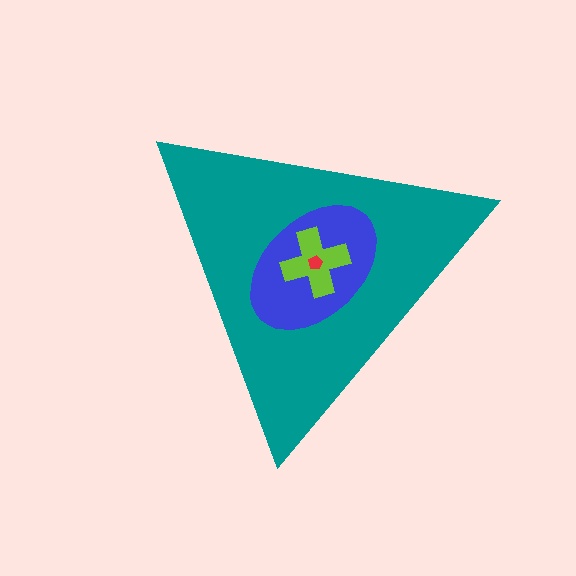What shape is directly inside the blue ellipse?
The lime cross.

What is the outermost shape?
The teal triangle.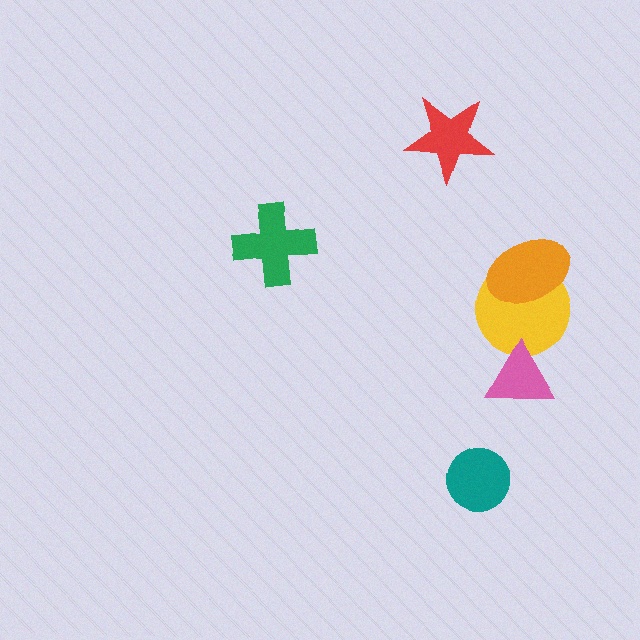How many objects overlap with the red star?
0 objects overlap with the red star.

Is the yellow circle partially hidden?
Yes, it is partially covered by another shape.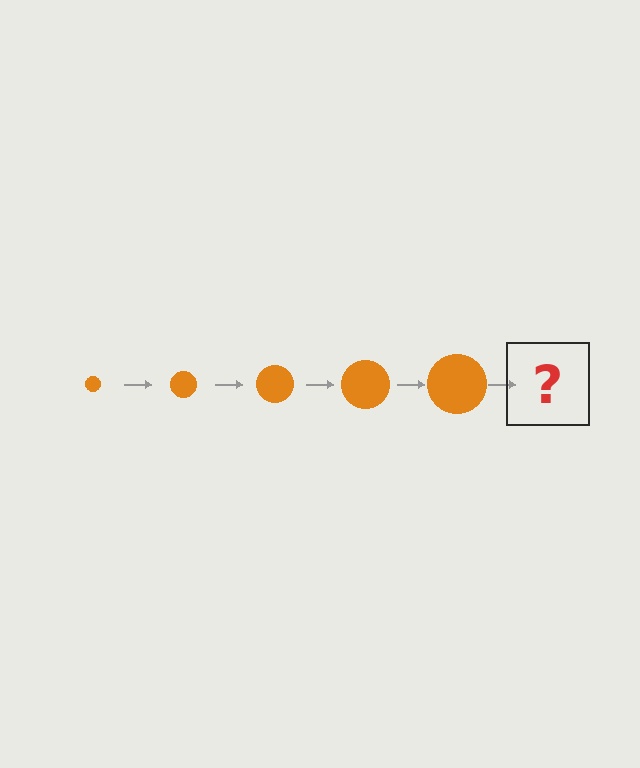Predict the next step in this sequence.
The next step is an orange circle, larger than the previous one.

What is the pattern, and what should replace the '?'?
The pattern is that the circle gets progressively larger each step. The '?' should be an orange circle, larger than the previous one.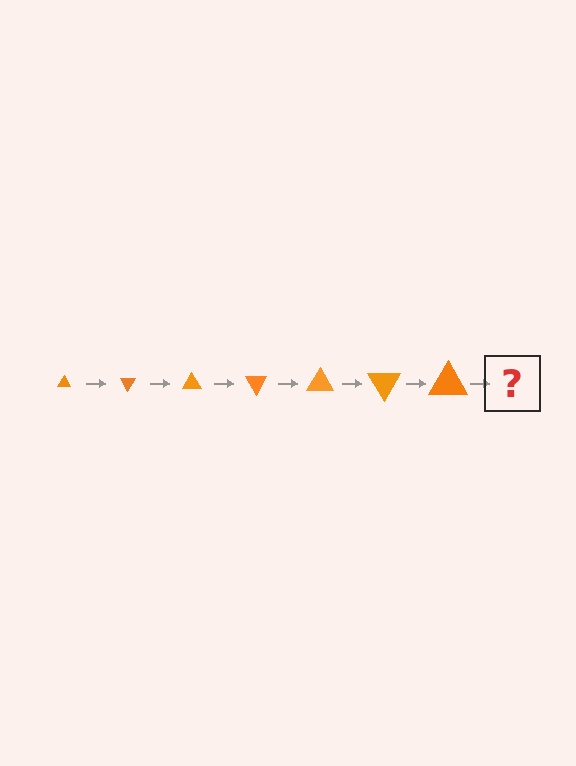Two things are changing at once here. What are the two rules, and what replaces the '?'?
The two rules are that the triangle grows larger each step and it rotates 60 degrees each step. The '?' should be a triangle, larger than the previous one and rotated 420 degrees from the start.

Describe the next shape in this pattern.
It should be a triangle, larger than the previous one and rotated 420 degrees from the start.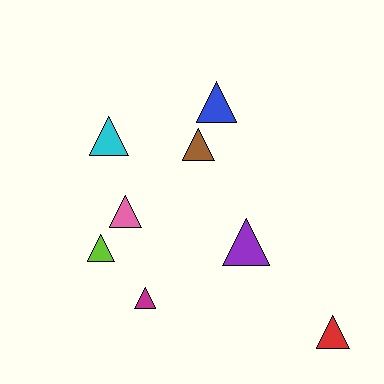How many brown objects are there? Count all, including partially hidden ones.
There is 1 brown object.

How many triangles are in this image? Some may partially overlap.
There are 8 triangles.